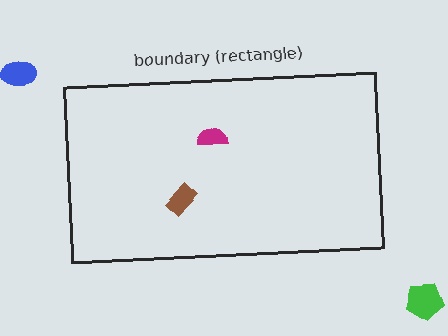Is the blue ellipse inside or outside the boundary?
Outside.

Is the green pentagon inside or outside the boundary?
Outside.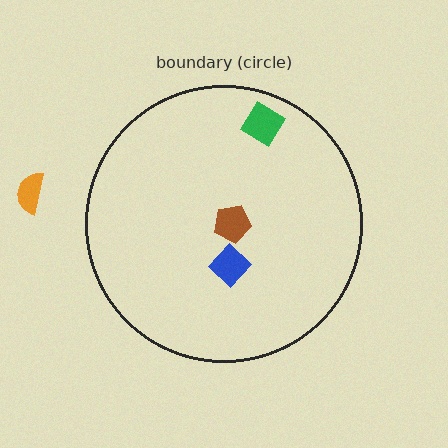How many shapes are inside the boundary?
3 inside, 1 outside.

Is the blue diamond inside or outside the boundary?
Inside.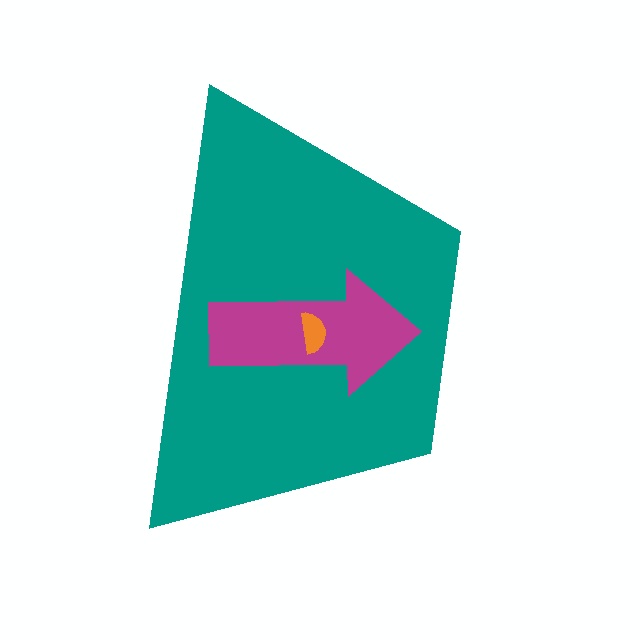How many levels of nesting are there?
3.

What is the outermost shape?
The teal trapezoid.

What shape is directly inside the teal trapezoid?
The magenta arrow.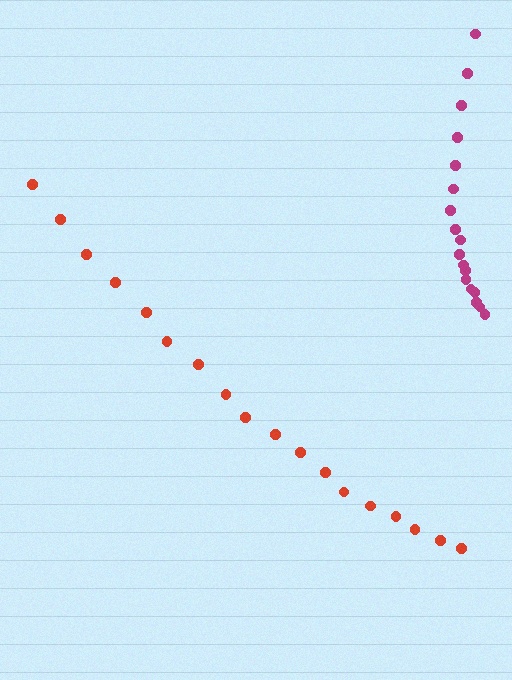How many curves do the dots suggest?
There are 2 distinct paths.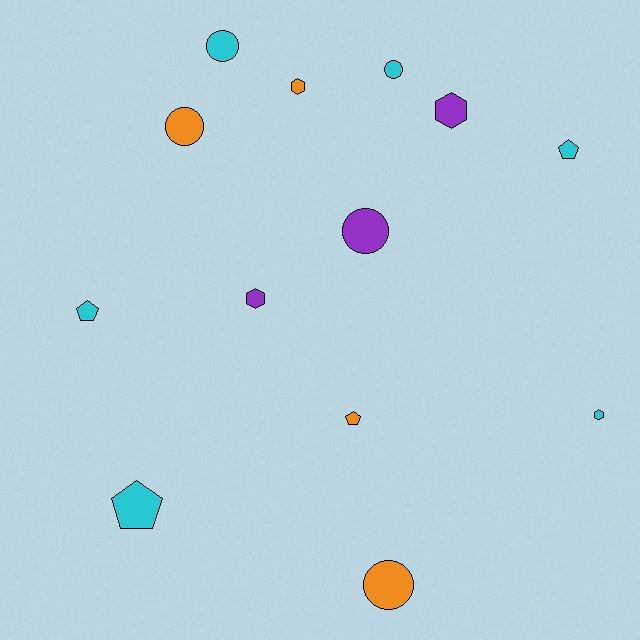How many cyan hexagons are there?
There is 1 cyan hexagon.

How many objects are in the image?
There are 13 objects.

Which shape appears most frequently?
Circle, with 5 objects.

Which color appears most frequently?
Cyan, with 6 objects.